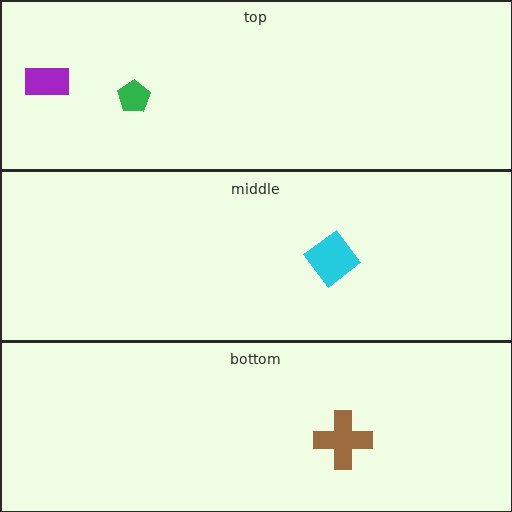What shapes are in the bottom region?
The brown cross.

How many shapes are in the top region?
2.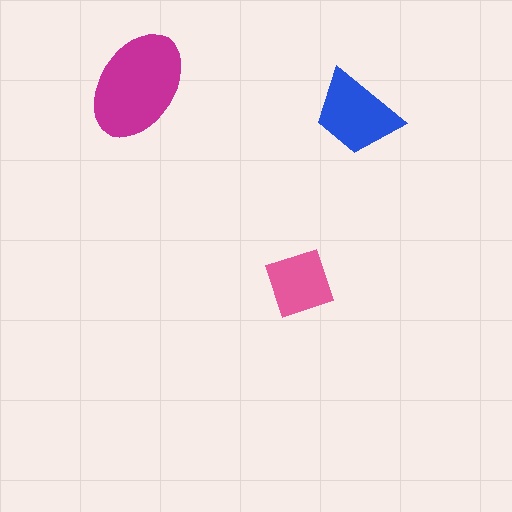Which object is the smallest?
The pink square.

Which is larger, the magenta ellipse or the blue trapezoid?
The magenta ellipse.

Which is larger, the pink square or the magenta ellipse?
The magenta ellipse.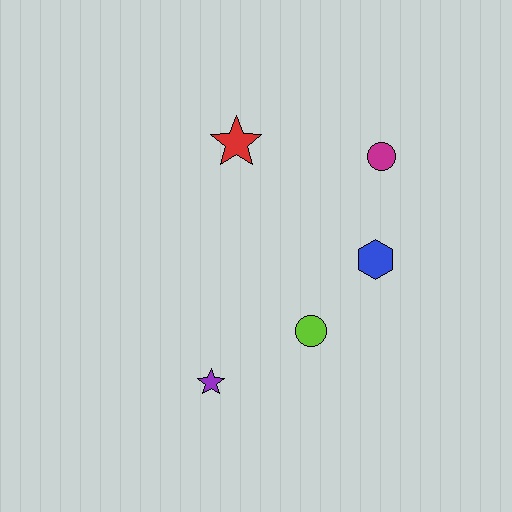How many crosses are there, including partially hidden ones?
There are no crosses.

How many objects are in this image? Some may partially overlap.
There are 5 objects.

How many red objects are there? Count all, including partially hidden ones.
There is 1 red object.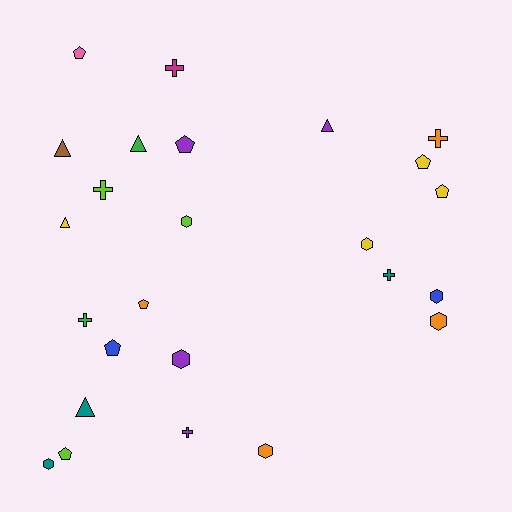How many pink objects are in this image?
There is 1 pink object.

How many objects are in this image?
There are 25 objects.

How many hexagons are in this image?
There are 7 hexagons.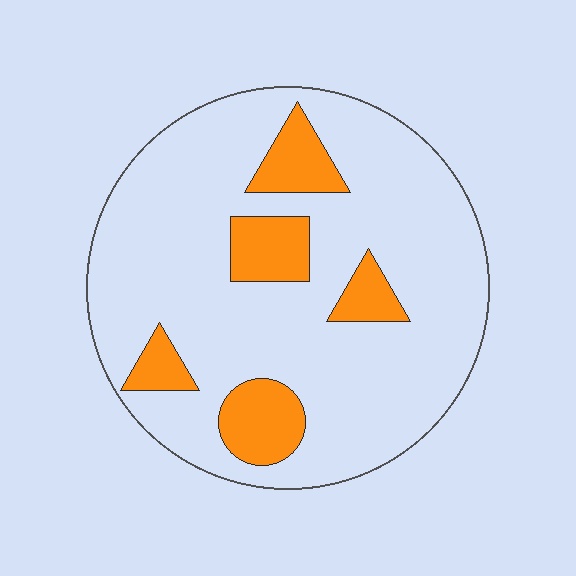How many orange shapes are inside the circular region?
5.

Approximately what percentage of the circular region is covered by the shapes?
Approximately 15%.